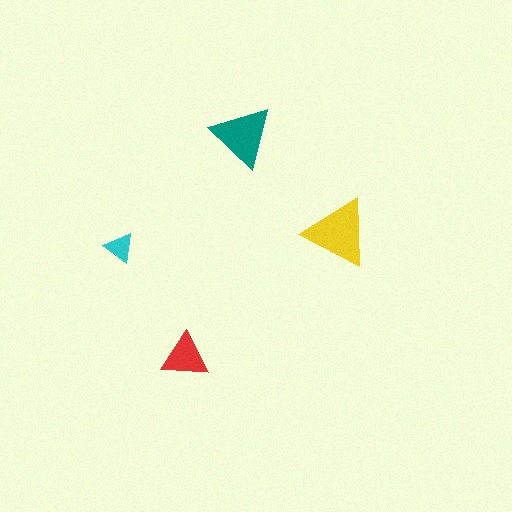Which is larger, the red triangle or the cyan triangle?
The red one.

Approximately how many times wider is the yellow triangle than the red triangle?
About 1.5 times wider.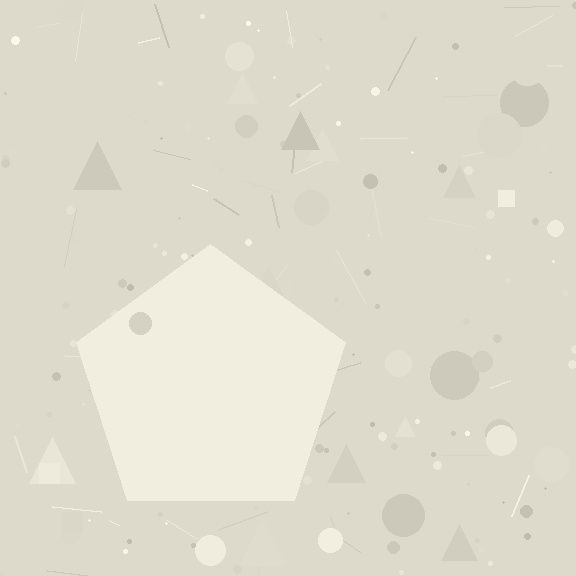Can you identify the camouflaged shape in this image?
The camouflaged shape is a pentagon.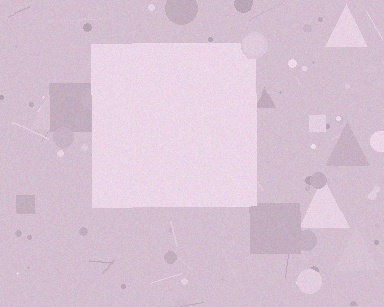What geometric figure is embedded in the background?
A square is embedded in the background.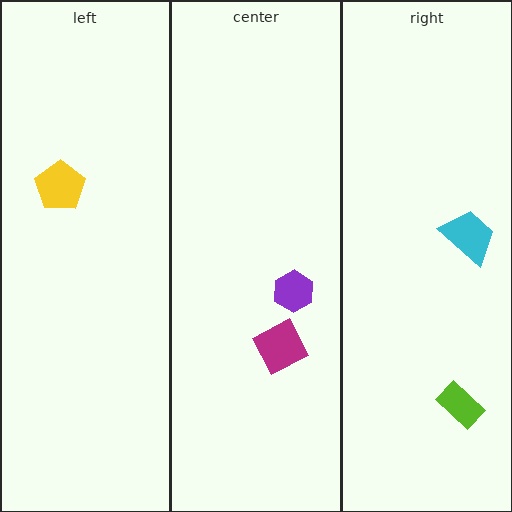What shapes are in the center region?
The purple hexagon, the magenta square.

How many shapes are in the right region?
2.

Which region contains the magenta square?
The center region.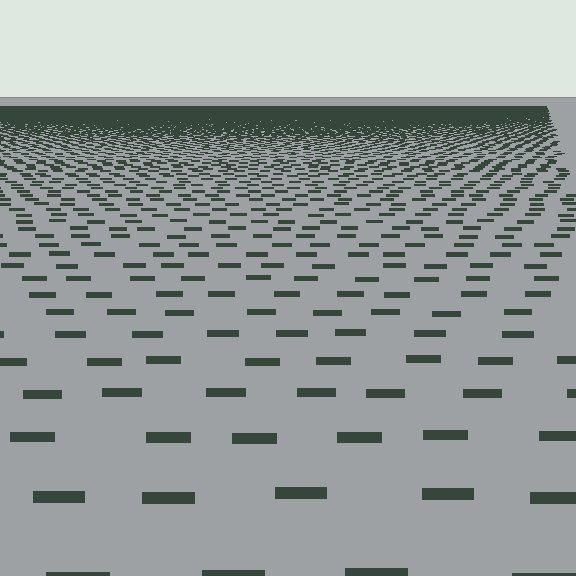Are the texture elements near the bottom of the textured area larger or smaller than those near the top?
Larger. Near the bottom, elements are closer to the viewer and appear at a bigger on-screen size.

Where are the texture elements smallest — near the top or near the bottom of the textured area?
Near the top.